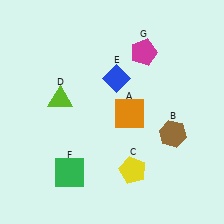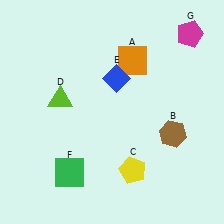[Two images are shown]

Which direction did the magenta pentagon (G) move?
The magenta pentagon (G) moved right.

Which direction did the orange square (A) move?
The orange square (A) moved up.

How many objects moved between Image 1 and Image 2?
2 objects moved between the two images.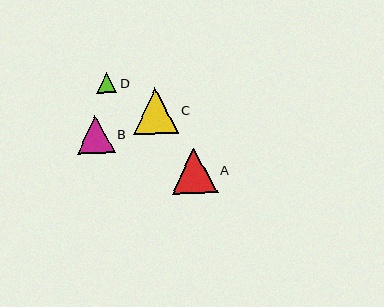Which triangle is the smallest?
Triangle D is the smallest with a size of approximately 20 pixels.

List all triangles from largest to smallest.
From largest to smallest: A, C, B, D.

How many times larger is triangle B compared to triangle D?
Triangle B is approximately 1.9 times the size of triangle D.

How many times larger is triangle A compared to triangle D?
Triangle A is approximately 2.3 times the size of triangle D.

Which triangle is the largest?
Triangle A is the largest with a size of approximately 46 pixels.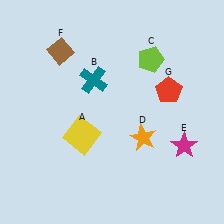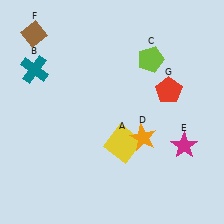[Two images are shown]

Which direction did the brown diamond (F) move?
The brown diamond (F) moved left.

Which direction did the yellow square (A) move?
The yellow square (A) moved right.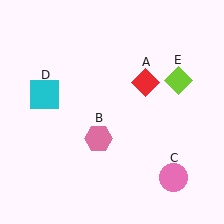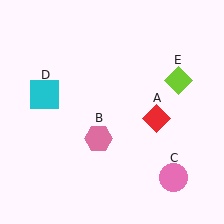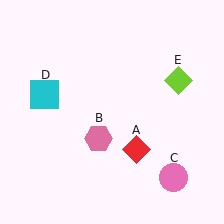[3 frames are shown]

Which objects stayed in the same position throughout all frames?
Pink hexagon (object B) and pink circle (object C) and cyan square (object D) and lime diamond (object E) remained stationary.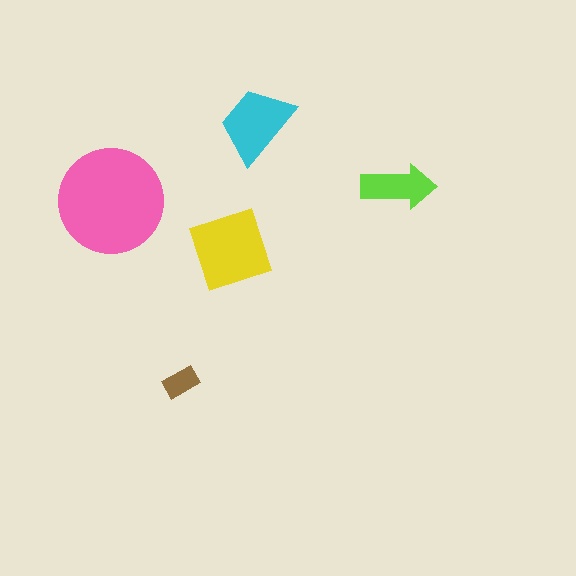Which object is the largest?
The pink circle.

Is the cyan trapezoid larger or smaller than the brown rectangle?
Larger.